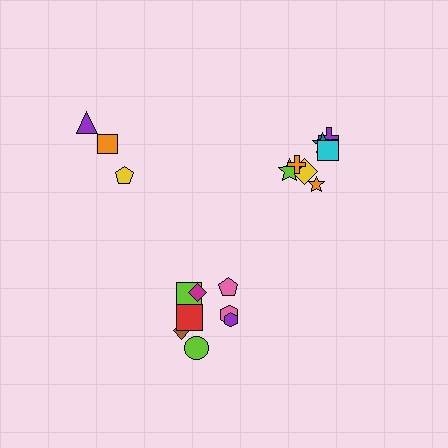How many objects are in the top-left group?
There are 3 objects.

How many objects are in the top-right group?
There are 7 objects.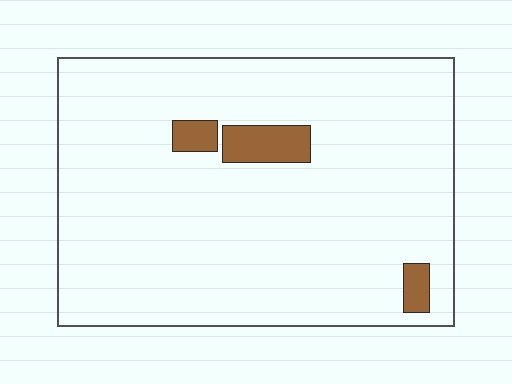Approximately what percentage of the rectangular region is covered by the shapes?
Approximately 5%.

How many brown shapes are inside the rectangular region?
3.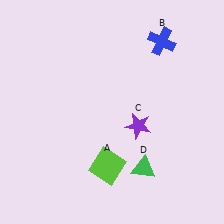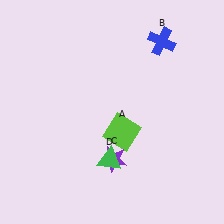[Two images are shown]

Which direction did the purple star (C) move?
The purple star (C) moved down.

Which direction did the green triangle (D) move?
The green triangle (D) moved left.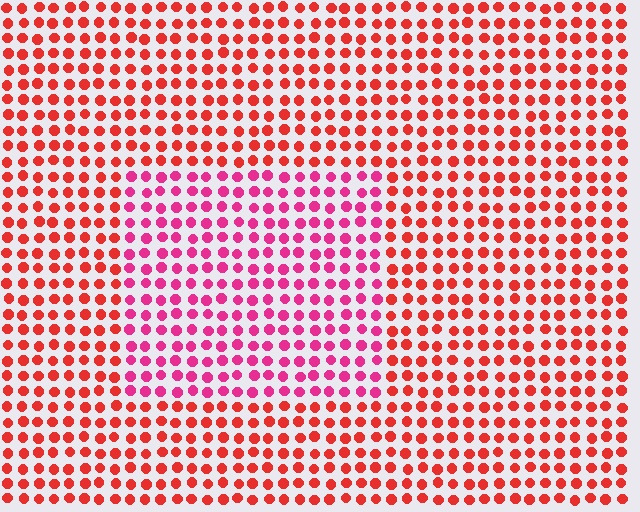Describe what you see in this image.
The image is filled with small red elements in a uniform arrangement. A rectangle-shaped region is visible where the elements are tinted to a slightly different hue, forming a subtle color boundary.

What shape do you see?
I see a rectangle.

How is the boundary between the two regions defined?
The boundary is defined purely by a slight shift in hue (about 33 degrees). Spacing, size, and orientation are identical on both sides.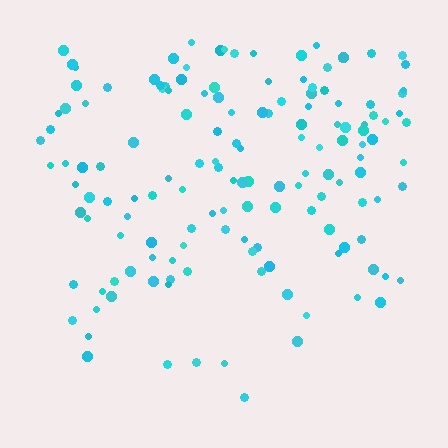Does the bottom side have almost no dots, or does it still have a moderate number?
Still a moderate number, just noticeably fewer than the top.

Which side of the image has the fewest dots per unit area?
The bottom.